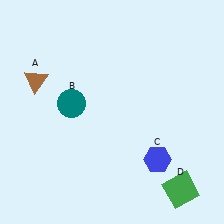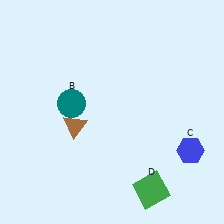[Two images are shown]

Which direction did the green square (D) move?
The green square (D) moved left.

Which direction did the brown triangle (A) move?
The brown triangle (A) moved down.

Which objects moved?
The objects that moved are: the brown triangle (A), the blue hexagon (C), the green square (D).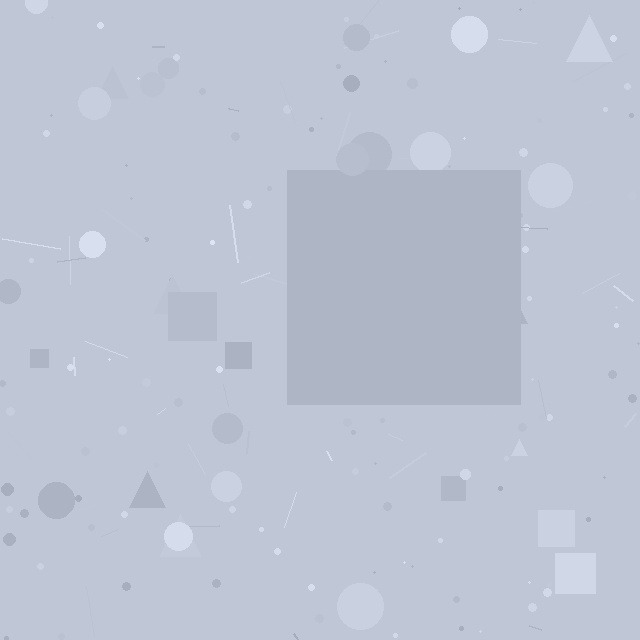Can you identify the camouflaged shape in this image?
The camouflaged shape is a square.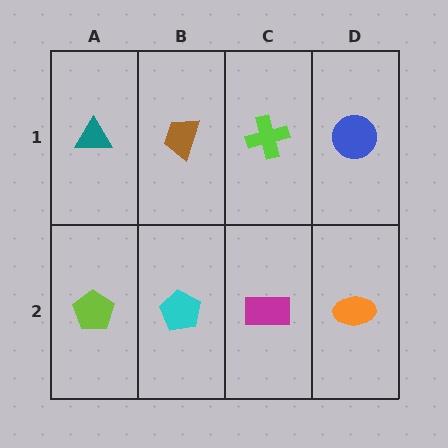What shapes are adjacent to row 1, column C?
A magenta rectangle (row 2, column C), a brown trapezoid (row 1, column B), a blue circle (row 1, column D).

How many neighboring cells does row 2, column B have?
3.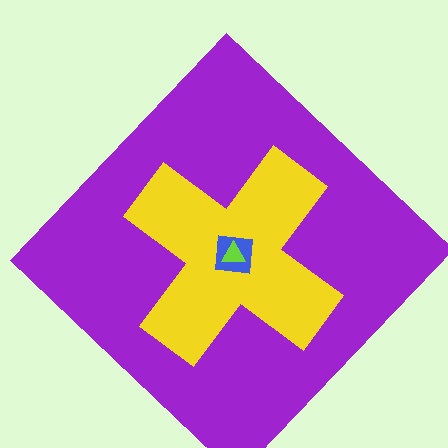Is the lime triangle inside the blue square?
Yes.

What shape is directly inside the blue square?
The lime triangle.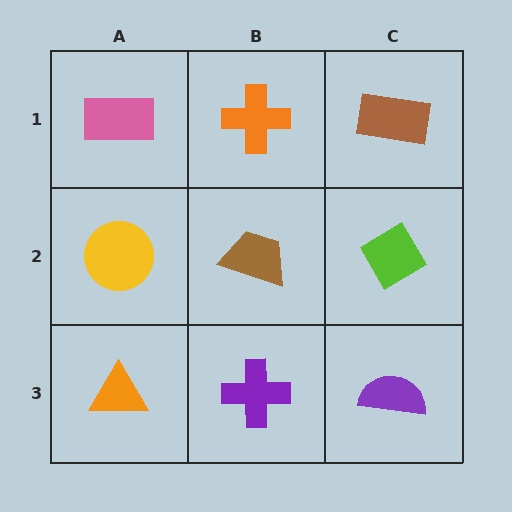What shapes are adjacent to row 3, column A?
A yellow circle (row 2, column A), a purple cross (row 3, column B).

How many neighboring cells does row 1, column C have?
2.